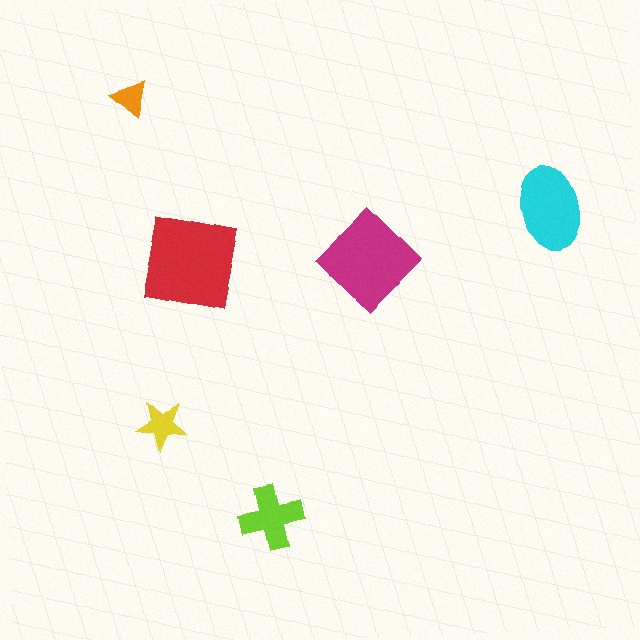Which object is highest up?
The orange triangle is topmost.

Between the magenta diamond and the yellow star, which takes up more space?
The magenta diamond.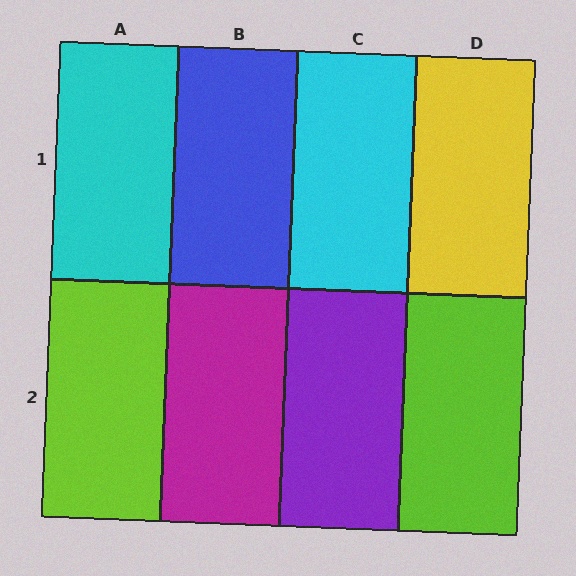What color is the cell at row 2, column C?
Purple.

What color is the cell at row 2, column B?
Magenta.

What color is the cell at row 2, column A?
Lime.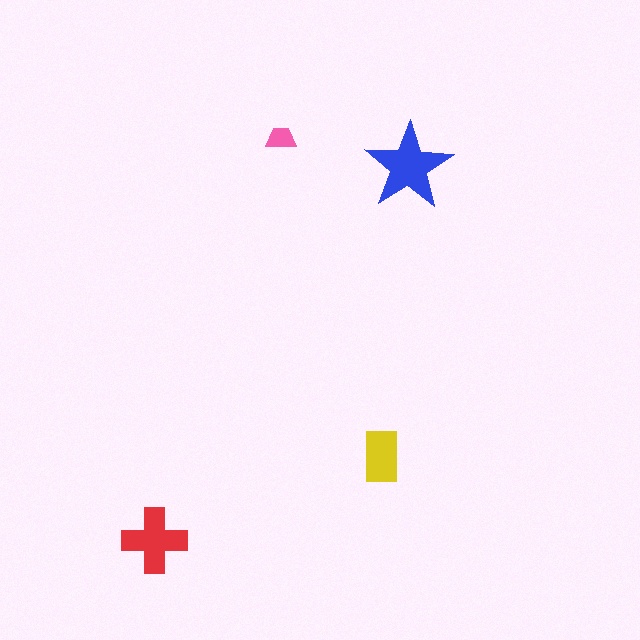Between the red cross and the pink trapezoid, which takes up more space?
The red cross.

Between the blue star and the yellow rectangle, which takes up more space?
The blue star.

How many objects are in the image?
There are 4 objects in the image.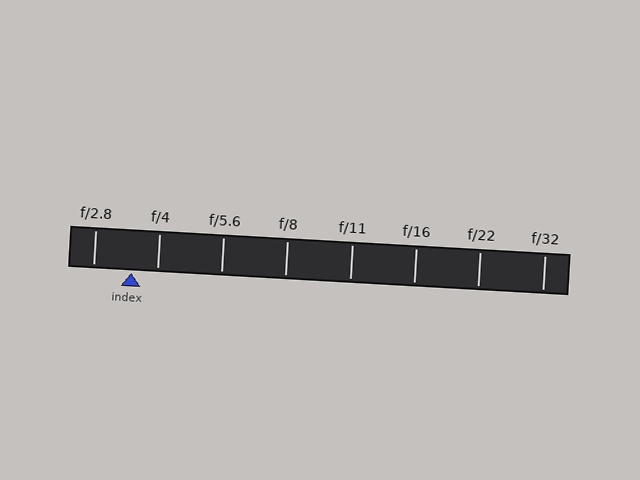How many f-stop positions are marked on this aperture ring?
There are 8 f-stop positions marked.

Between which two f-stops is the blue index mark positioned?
The index mark is between f/2.8 and f/4.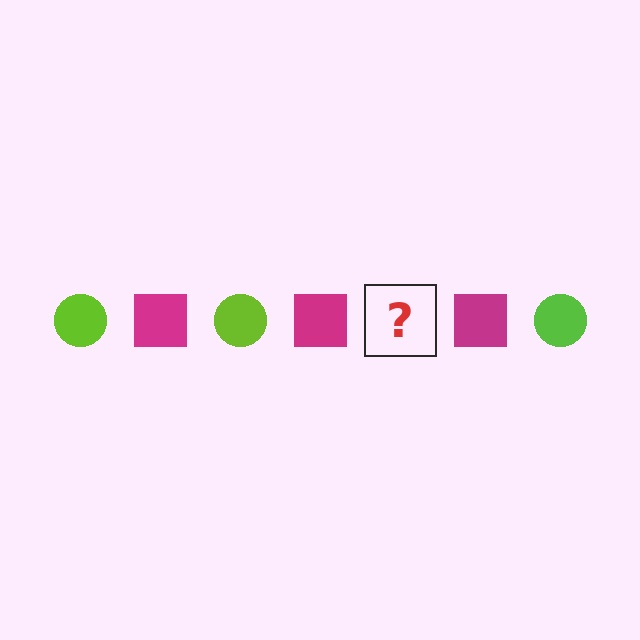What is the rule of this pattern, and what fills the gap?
The rule is that the pattern alternates between lime circle and magenta square. The gap should be filled with a lime circle.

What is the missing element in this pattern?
The missing element is a lime circle.